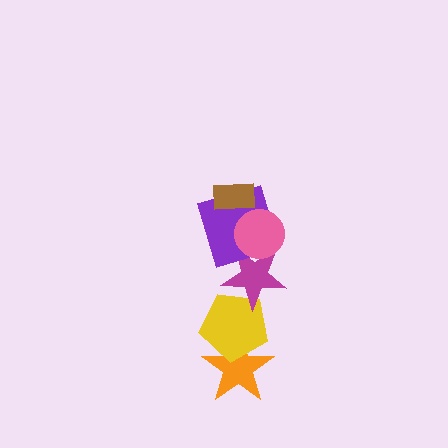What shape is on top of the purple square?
The pink circle is on top of the purple square.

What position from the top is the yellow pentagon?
The yellow pentagon is 5th from the top.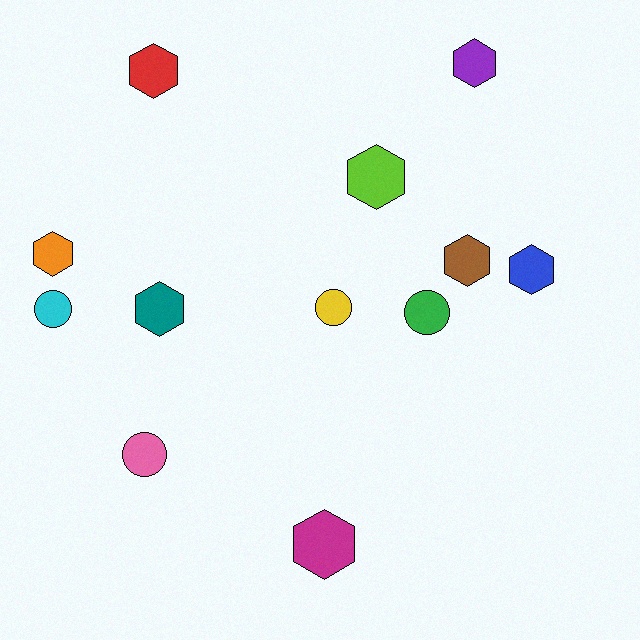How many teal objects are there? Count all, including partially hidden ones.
There is 1 teal object.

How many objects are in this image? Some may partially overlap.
There are 12 objects.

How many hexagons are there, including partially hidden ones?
There are 8 hexagons.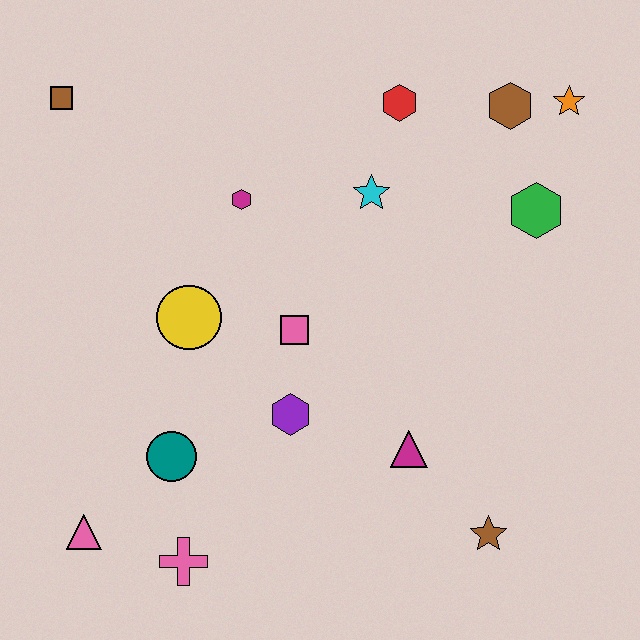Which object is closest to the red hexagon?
The cyan star is closest to the red hexagon.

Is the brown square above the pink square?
Yes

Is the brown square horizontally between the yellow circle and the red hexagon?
No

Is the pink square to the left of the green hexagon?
Yes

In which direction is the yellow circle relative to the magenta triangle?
The yellow circle is to the left of the magenta triangle.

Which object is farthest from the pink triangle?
The orange star is farthest from the pink triangle.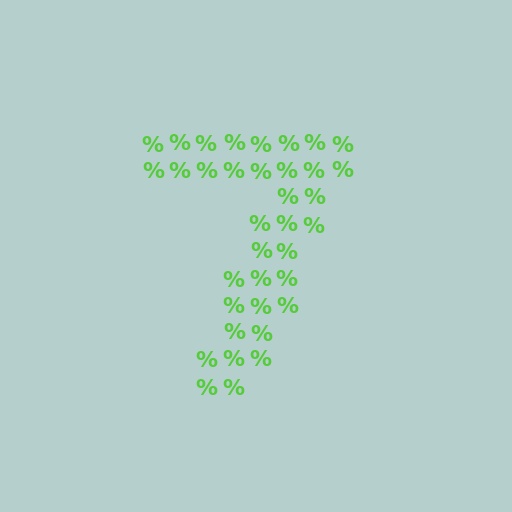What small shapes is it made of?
It is made of small percent signs.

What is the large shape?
The large shape is the digit 7.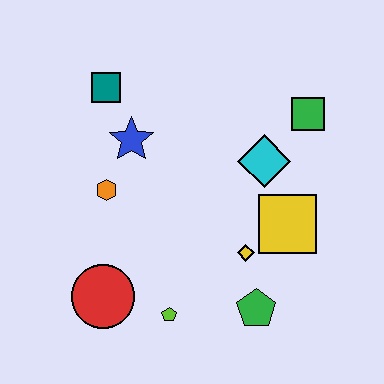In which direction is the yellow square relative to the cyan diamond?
The yellow square is below the cyan diamond.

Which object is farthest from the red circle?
The green square is farthest from the red circle.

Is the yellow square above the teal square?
No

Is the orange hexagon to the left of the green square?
Yes